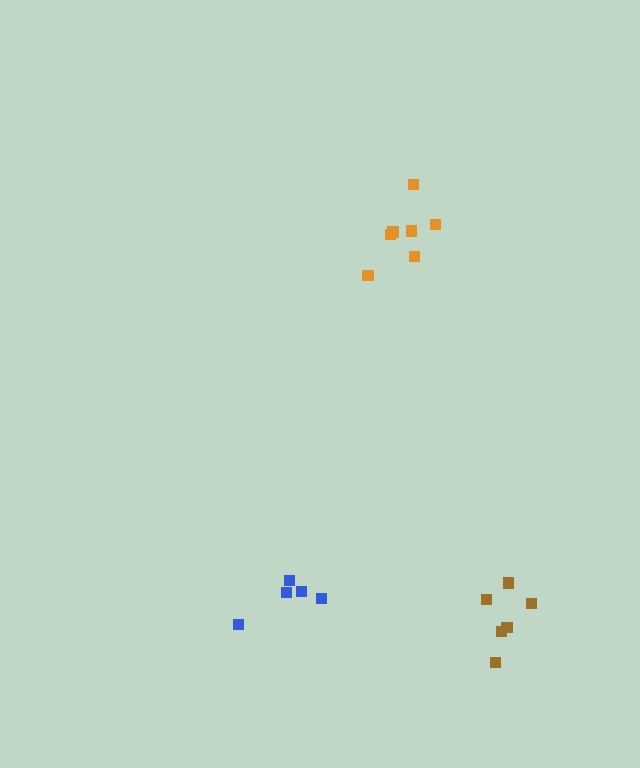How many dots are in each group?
Group 1: 6 dots, Group 2: 7 dots, Group 3: 5 dots (18 total).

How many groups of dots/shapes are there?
There are 3 groups.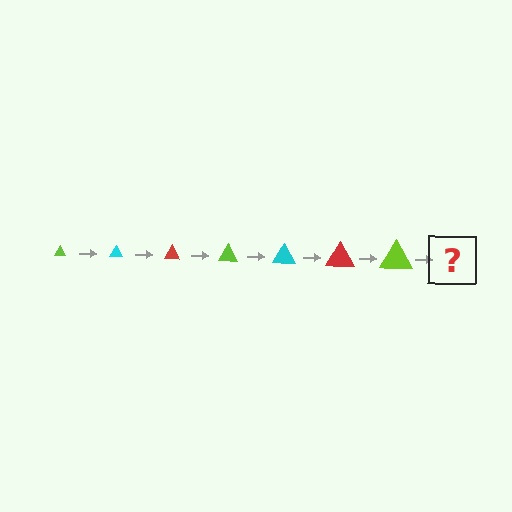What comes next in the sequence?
The next element should be a cyan triangle, larger than the previous one.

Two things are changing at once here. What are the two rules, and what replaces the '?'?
The two rules are that the triangle grows larger each step and the color cycles through lime, cyan, and red. The '?' should be a cyan triangle, larger than the previous one.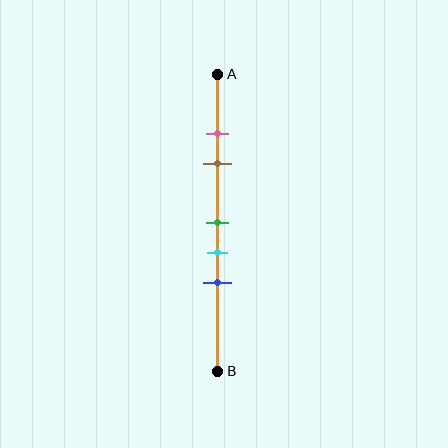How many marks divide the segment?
There are 5 marks dividing the segment.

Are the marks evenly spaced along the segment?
No, the marks are not evenly spaced.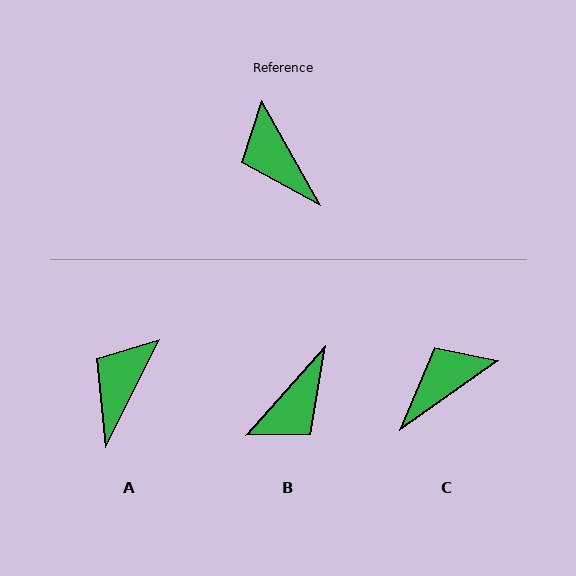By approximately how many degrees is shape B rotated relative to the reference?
Approximately 109 degrees counter-clockwise.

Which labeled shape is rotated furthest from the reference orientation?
B, about 109 degrees away.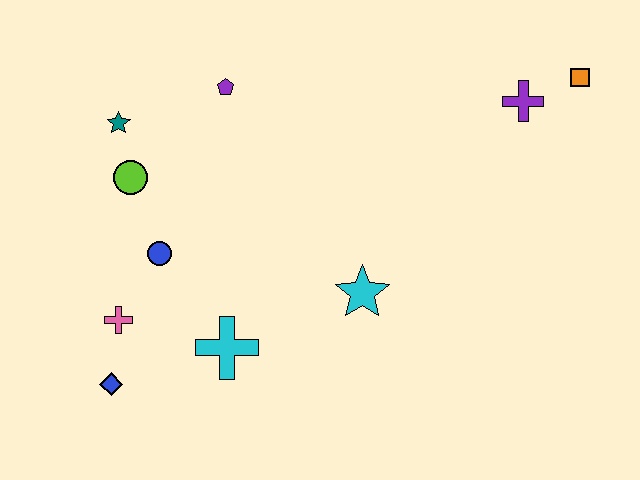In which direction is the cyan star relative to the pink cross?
The cyan star is to the right of the pink cross.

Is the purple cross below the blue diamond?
No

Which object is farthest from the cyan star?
The orange square is farthest from the cyan star.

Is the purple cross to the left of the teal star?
No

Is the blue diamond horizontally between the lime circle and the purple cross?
No